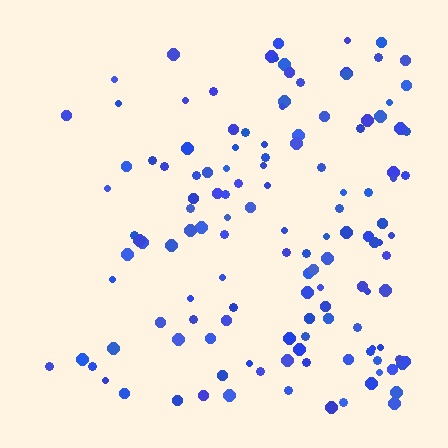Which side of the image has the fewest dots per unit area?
The left.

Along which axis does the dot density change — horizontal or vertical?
Horizontal.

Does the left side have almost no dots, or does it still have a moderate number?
Still a moderate number, just noticeably fewer than the right.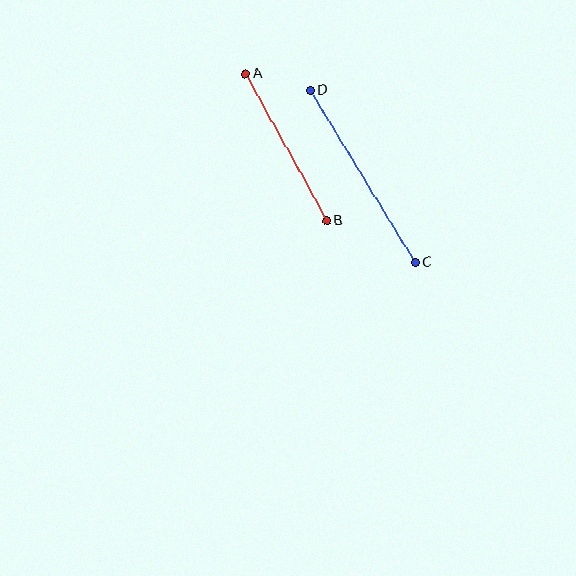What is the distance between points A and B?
The distance is approximately 168 pixels.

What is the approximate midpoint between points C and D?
The midpoint is at approximately (363, 176) pixels.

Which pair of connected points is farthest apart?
Points C and D are farthest apart.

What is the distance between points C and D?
The distance is approximately 202 pixels.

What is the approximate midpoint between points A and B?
The midpoint is at approximately (286, 147) pixels.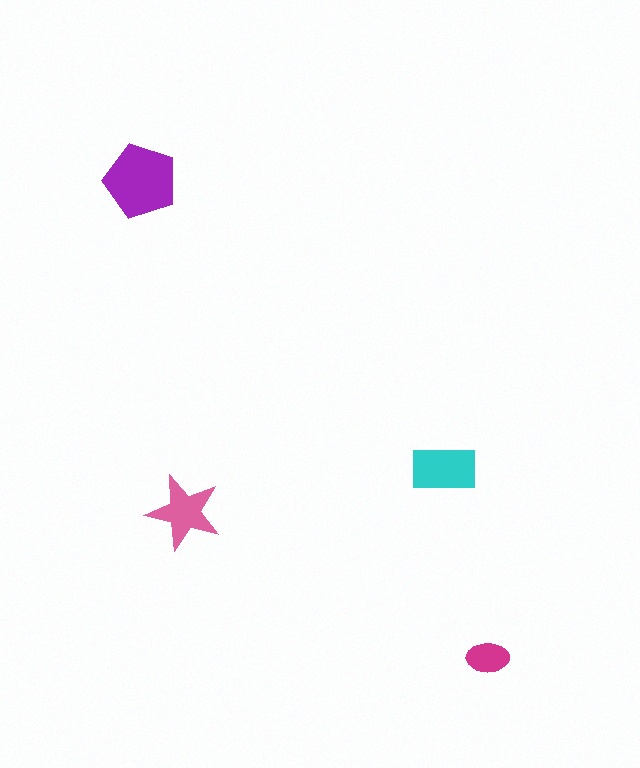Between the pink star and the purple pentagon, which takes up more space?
The purple pentagon.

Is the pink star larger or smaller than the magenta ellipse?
Larger.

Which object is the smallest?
The magenta ellipse.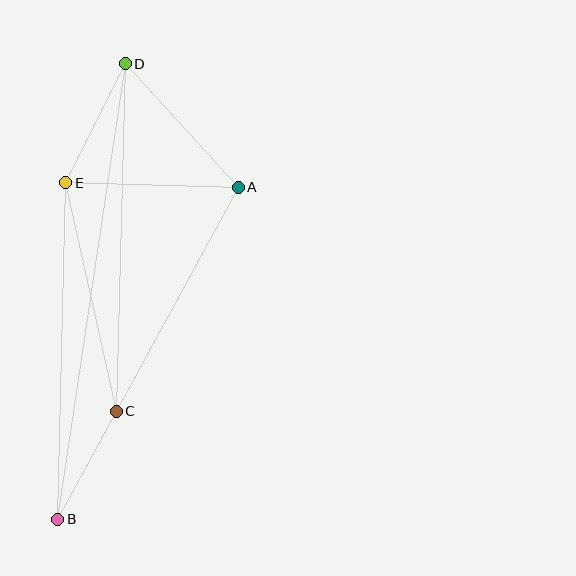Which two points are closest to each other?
Points B and C are closest to each other.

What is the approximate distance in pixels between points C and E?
The distance between C and E is approximately 234 pixels.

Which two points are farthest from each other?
Points B and D are farthest from each other.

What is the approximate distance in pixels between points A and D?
The distance between A and D is approximately 167 pixels.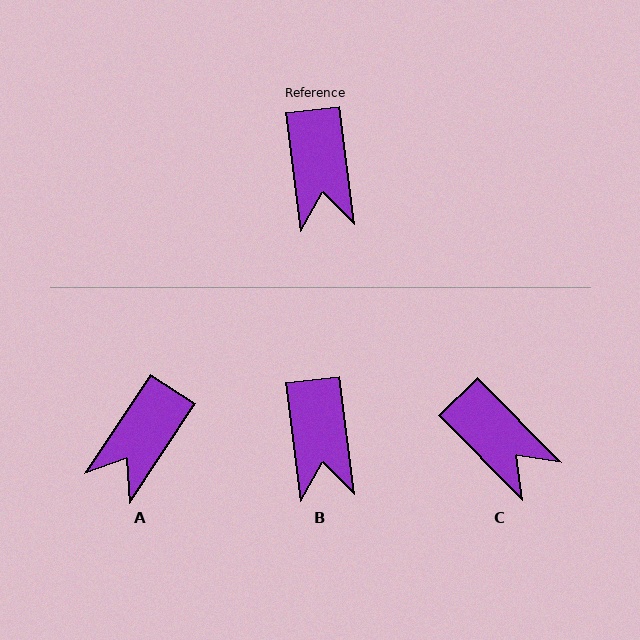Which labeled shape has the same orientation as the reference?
B.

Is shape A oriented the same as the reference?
No, it is off by about 41 degrees.